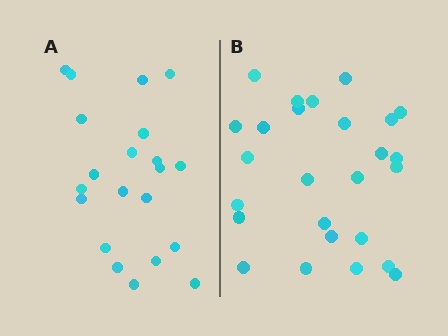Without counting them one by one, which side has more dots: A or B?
Region B (the right region) has more dots.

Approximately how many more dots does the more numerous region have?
Region B has about 5 more dots than region A.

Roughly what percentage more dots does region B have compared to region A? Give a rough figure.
About 25% more.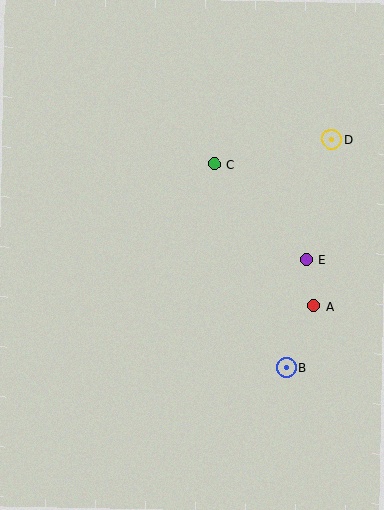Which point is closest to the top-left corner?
Point C is closest to the top-left corner.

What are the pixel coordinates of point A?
Point A is at (314, 306).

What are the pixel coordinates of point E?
Point E is at (306, 260).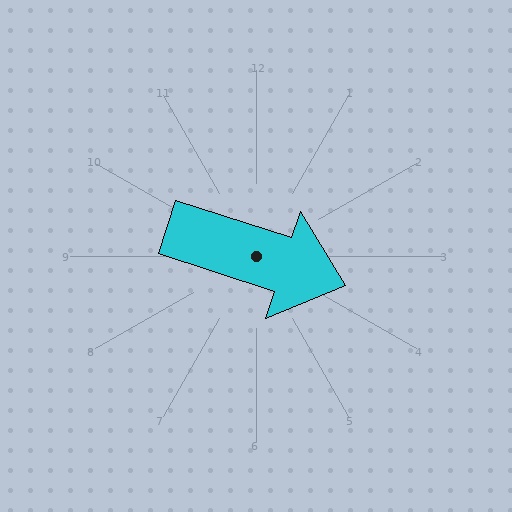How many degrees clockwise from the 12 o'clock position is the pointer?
Approximately 108 degrees.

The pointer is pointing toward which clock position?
Roughly 4 o'clock.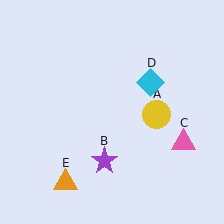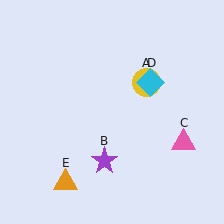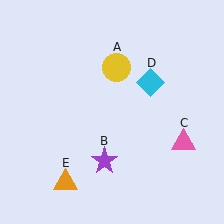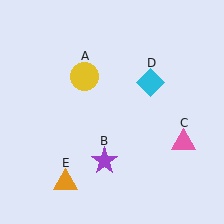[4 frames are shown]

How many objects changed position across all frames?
1 object changed position: yellow circle (object A).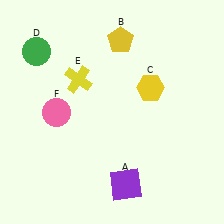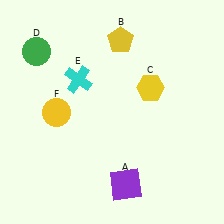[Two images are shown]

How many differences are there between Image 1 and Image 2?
There are 2 differences between the two images.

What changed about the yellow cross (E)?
In Image 1, E is yellow. In Image 2, it changed to cyan.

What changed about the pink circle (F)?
In Image 1, F is pink. In Image 2, it changed to yellow.